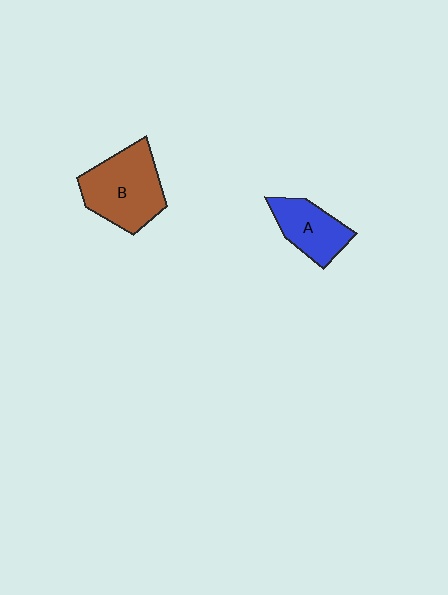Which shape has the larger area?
Shape B (brown).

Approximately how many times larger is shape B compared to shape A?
Approximately 1.6 times.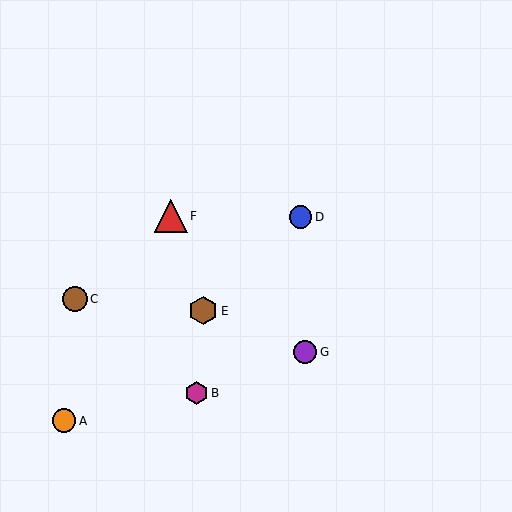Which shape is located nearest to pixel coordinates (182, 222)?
The red triangle (labeled F) at (171, 216) is nearest to that location.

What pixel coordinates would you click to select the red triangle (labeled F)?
Click at (171, 216) to select the red triangle F.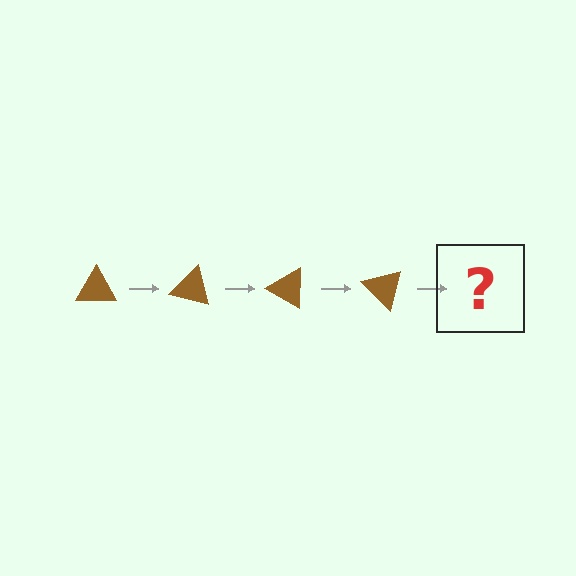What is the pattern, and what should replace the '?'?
The pattern is that the triangle rotates 15 degrees each step. The '?' should be a brown triangle rotated 60 degrees.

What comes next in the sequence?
The next element should be a brown triangle rotated 60 degrees.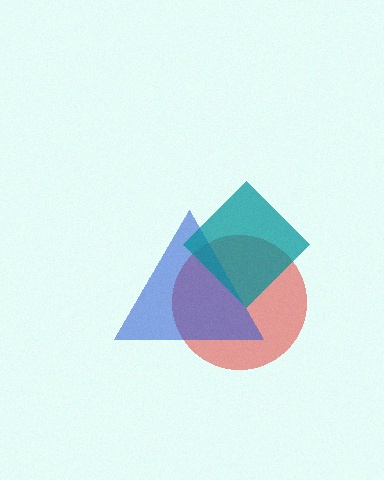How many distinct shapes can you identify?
There are 3 distinct shapes: a red circle, a blue triangle, a teal diamond.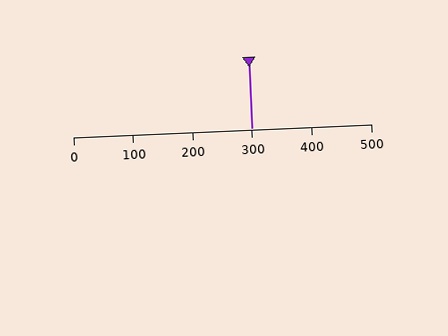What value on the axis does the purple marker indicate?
The marker indicates approximately 300.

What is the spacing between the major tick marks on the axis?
The major ticks are spaced 100 apart.